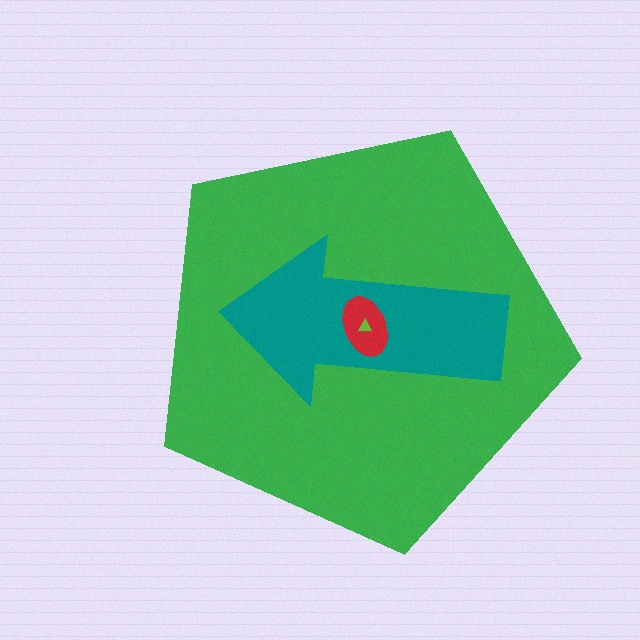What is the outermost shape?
The green pentagon.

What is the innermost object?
The lime triangle.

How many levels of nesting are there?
4.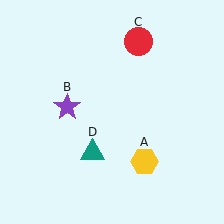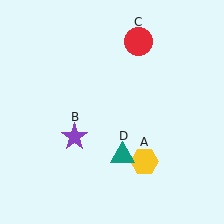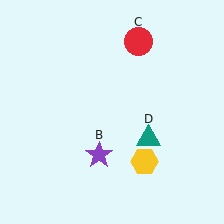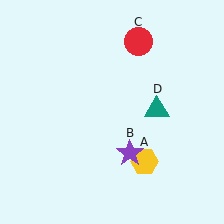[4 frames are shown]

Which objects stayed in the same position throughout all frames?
Yellow hexagon (object A) and red circle (object C) remained stationary.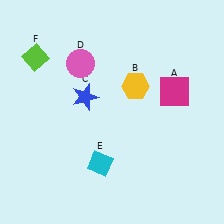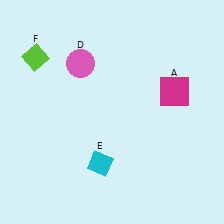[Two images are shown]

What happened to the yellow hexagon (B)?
The yellow hexagon (B) was removed in Image 2. It was in the top-right area of Image 1.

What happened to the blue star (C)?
The blue star (C) was removed in Image 2. It was in the top-left area of Image 1.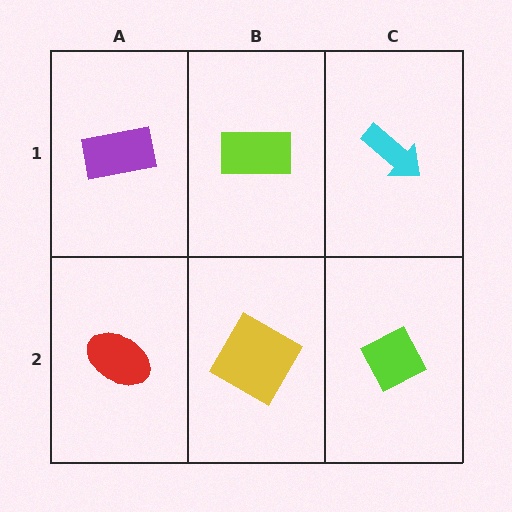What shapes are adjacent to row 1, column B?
A yellow diamond (row 2, column B), a purple rectangle (row 1, column A), a cyan arrow (row 1, column C).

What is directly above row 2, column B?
A lime rectangle.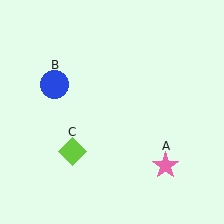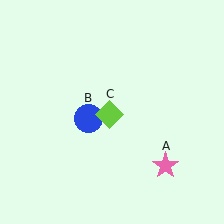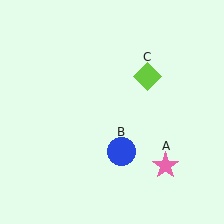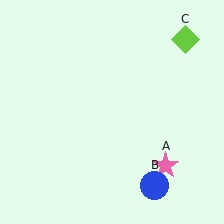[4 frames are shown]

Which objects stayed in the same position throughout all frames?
Pink star (object A) remained stationary.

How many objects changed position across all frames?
2 objects changed position: blue circle (object B), lime diamond (object C).